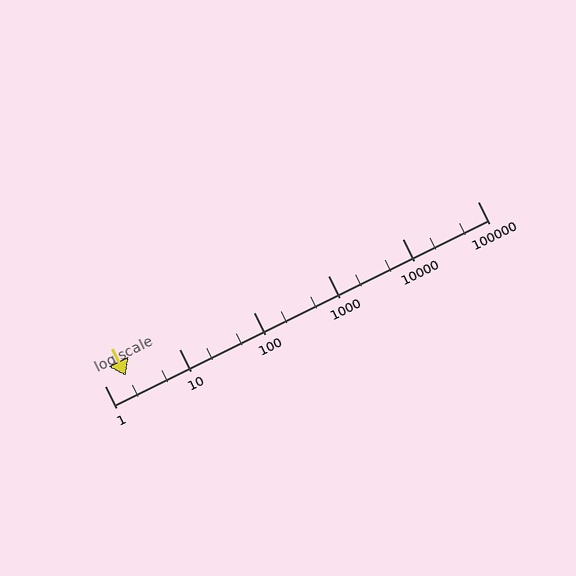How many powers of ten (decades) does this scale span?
The scale spans 5 decades, from 1 to 100000.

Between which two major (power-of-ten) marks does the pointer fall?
The pointer is between 1 and 10.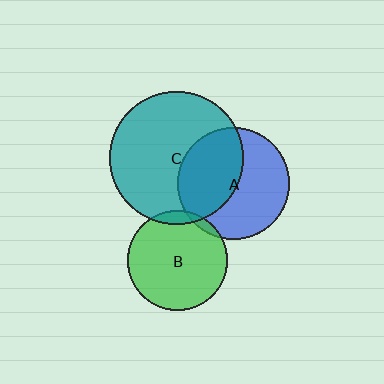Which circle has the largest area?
Circle C (teal).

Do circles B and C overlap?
Yes.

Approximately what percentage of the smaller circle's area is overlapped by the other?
Approximately 5%.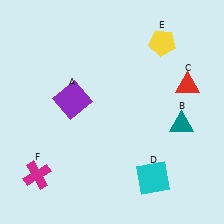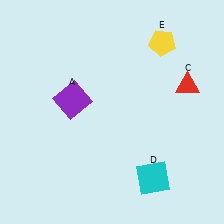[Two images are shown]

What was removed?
The teal triangle (B), the magenta cross (F) were removed in Image 2.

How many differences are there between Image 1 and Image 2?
There are 2 differences between the two images.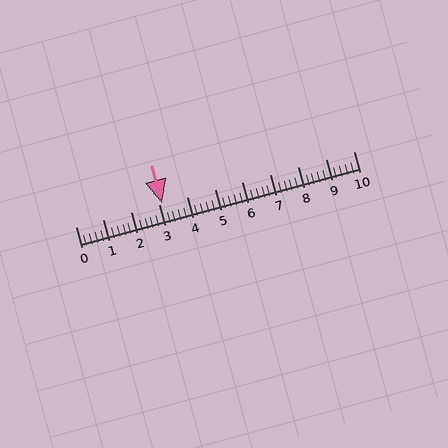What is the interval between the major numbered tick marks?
The major tick marks are spaced 1 units apart.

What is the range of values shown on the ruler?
The ruler shows values from 0 to 10.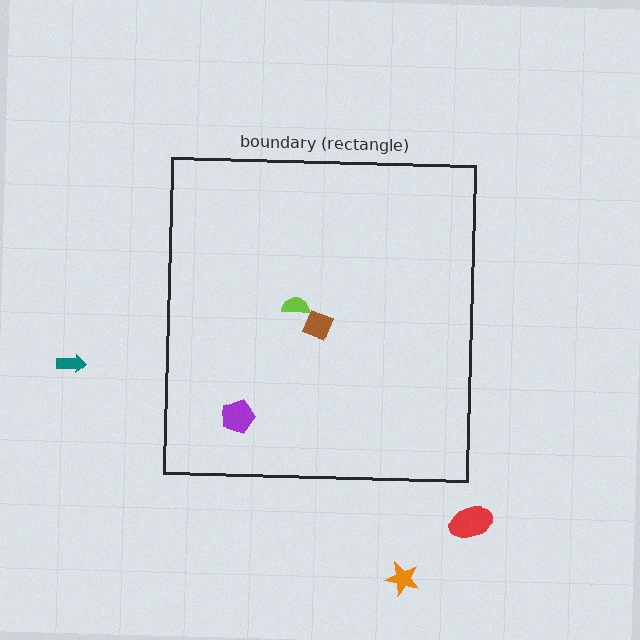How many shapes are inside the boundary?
3 inside, 3 outside.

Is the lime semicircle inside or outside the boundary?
Inside.